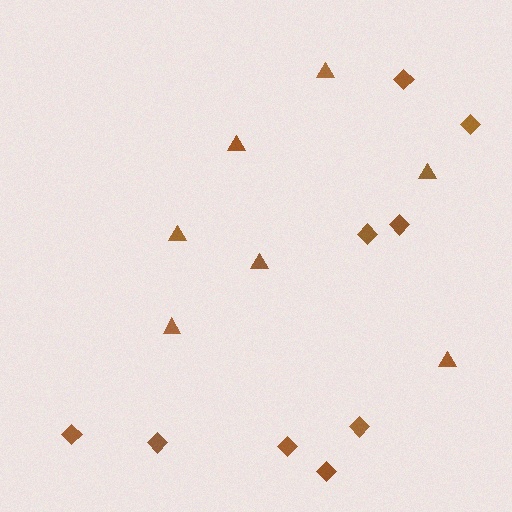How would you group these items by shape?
There are 2 groups: one group of diamonds (9) and one group of triangles (7).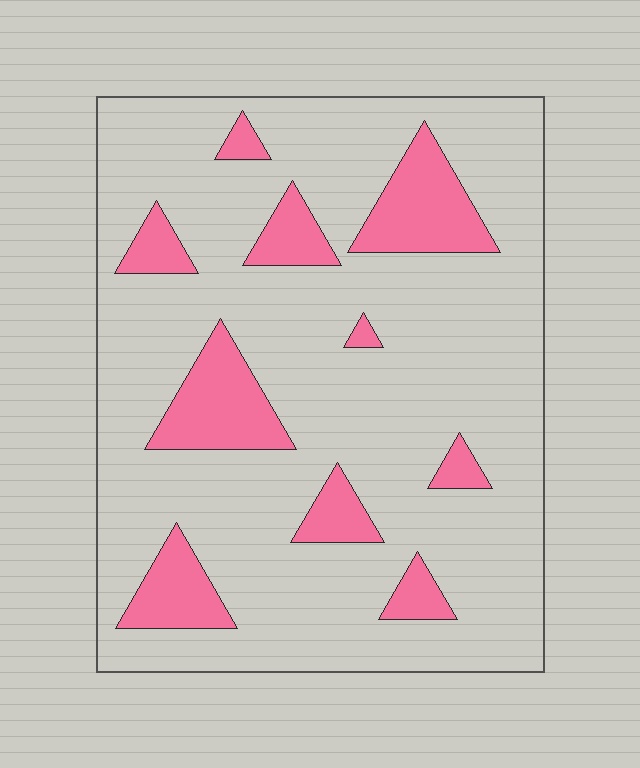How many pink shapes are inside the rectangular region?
10.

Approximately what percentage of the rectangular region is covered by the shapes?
Approximately 20%.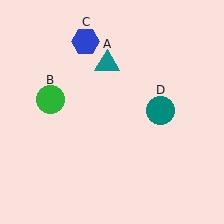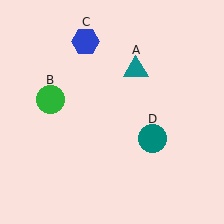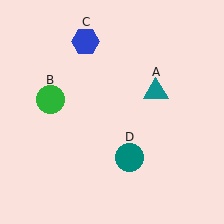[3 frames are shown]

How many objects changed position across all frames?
2 objects changed position: teal triangle (object A), teal circle (object D).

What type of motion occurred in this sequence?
The teal triangle (object A), teal circle (object D) rotated clockwise around the center of the scene.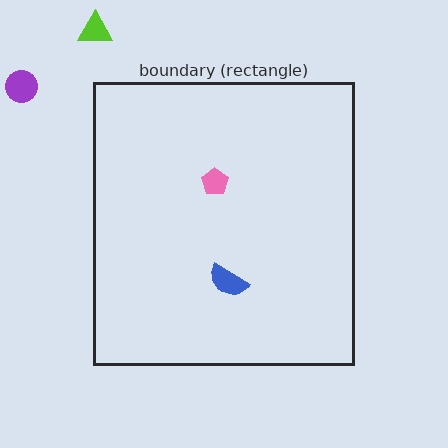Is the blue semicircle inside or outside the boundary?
Inside.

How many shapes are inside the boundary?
2 inside, 2 outside.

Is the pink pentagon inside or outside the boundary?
Inside.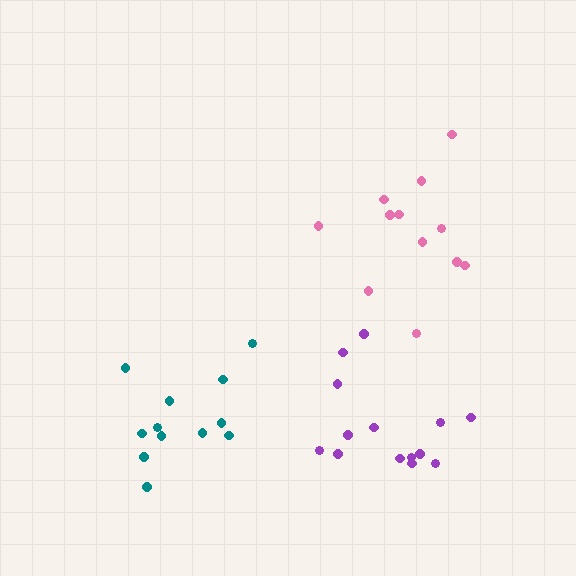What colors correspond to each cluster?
The clusters are colored: purple, pink, teal.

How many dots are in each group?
Group 1: 14 dots, Group 2: 12 dots, Group 3: 12 dots (38 total).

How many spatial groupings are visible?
There are 3 spatial groupings.